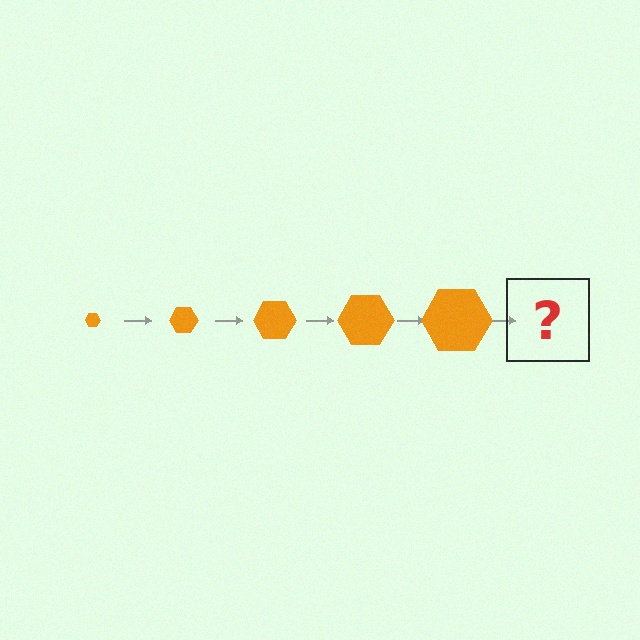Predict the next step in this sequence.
The next step is an orange hexagon, larger than the previous one.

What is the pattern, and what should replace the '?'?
The pattern is that the hexagon gets progressively larger each step. The '?' should be an orange hexagon, larger than the previous one.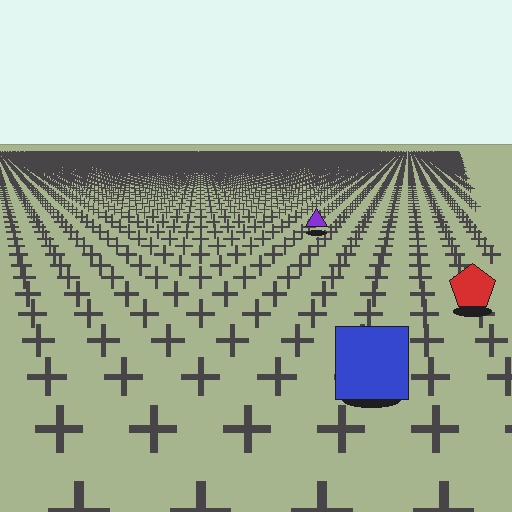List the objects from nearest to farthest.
From nearest to farthest: the blue square, the red pentagon, the purple triangle.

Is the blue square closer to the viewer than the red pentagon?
Yes. The blue square is closer — you can tell from the texture gradient: the ground texture is coarser near it.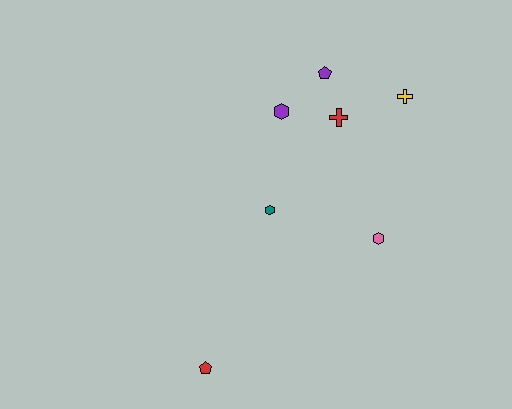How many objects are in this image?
There are 7 objects.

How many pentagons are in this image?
There are 2 pentagons.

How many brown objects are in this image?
There are no brown objects.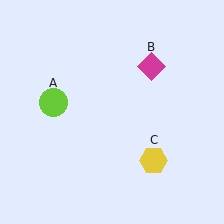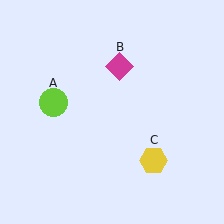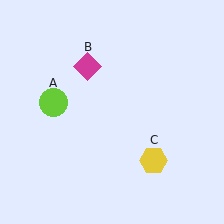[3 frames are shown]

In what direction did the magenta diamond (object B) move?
The magenta diamond (object B) moved left.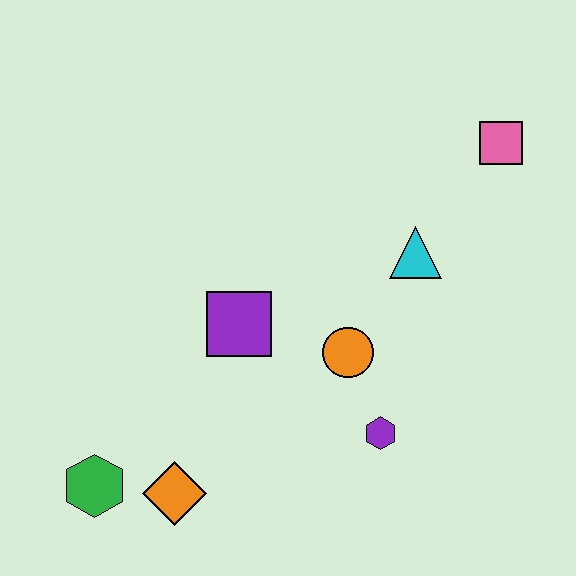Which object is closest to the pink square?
The cyan triangle is closest to the pink square.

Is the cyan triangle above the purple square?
Yes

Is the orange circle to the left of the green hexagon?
No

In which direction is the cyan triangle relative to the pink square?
The cyan triangle is below the pink square.